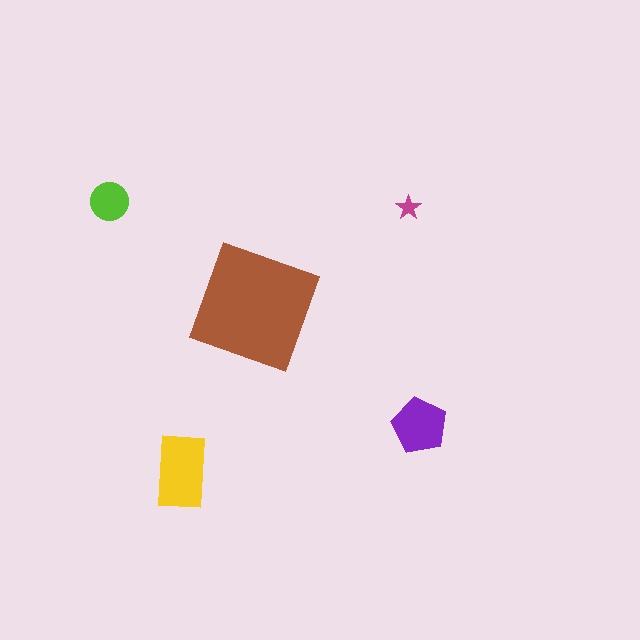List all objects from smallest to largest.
The magenta star, the lime circle, the purple pentagon, the yellow rectangle, the brown square.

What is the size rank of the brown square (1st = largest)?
1st.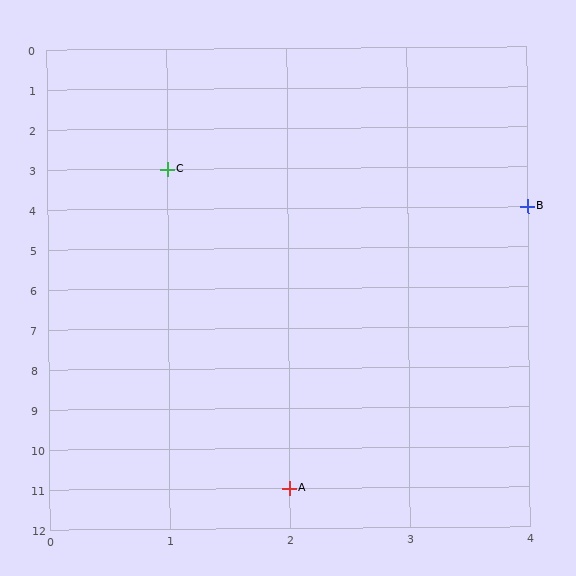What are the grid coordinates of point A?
Point A is at grid coordinates (2, 11).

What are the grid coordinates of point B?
Point B is at grid coordinates (4, 4).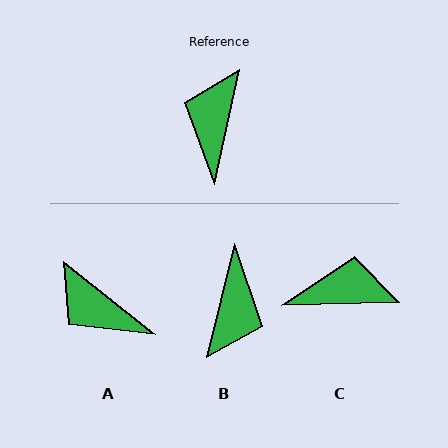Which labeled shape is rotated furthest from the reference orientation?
B, about 178 degrees away.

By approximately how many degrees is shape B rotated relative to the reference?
Approximately 178 degrees counter-clockwise.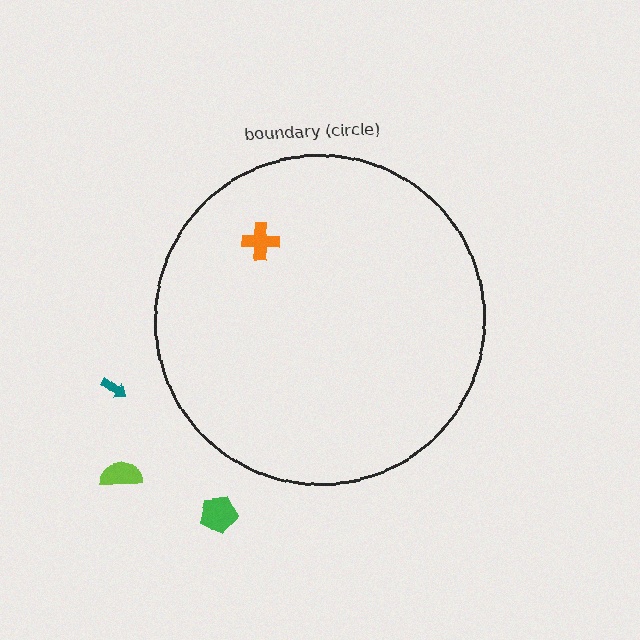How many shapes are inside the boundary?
1 inside, 3 outside.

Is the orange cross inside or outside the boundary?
Inside.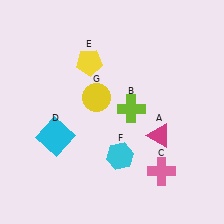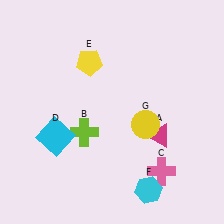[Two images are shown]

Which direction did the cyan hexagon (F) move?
The cyan hexagon (F) moved down.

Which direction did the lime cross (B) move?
The lime cross (B) moved left.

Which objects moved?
The objects that moved are: the lime cross (B), the cyan hexagon (F), the yellow circle (G).